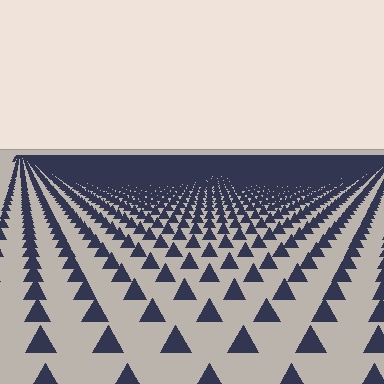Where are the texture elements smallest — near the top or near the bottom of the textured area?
Near the top.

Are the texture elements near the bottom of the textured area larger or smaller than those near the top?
Larger. Near the bottom, elements are closer to the viewer and appear at a bigger on-screen size.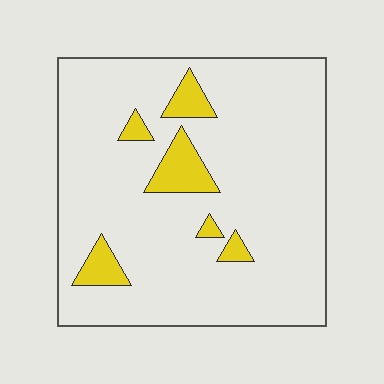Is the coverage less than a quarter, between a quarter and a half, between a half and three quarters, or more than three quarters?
Less than a quarter.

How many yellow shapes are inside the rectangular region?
6.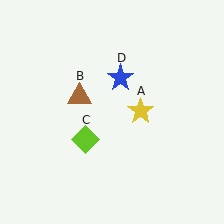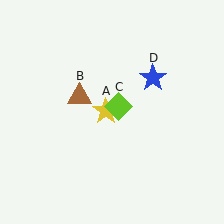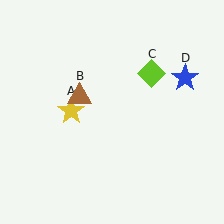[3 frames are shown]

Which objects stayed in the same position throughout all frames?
Brown triangle (object B) remained stationary.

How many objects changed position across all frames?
3 objects changed position: yellow star (object A), lime diamond (object C), blue star (object D).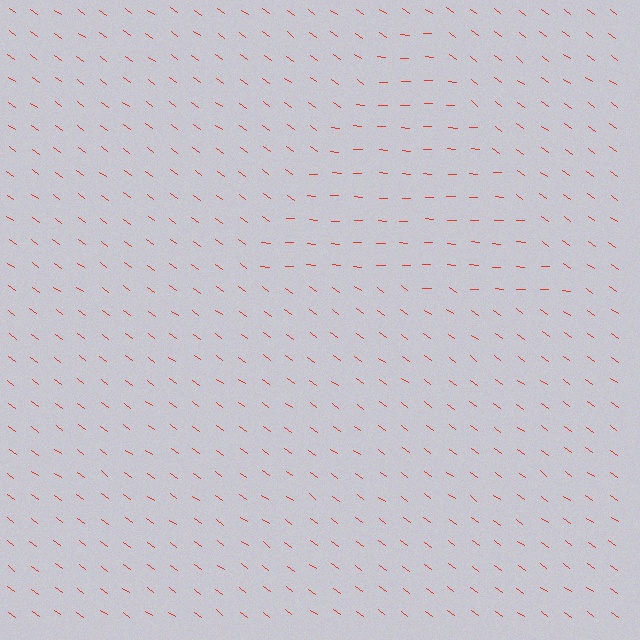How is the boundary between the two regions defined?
The boundary is defined purely by a change in line orientation (approximately 33 degrees difference). All lines are the same color and thickness.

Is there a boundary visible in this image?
Yes, there is a texture boundary formed by a change in line orientation.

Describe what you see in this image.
The image is filled with small red line segments. A triangle region in the image has lines oriented differently from the surrounding lines, creating a visible texture boundary.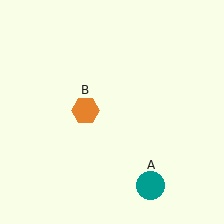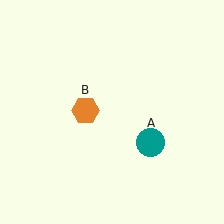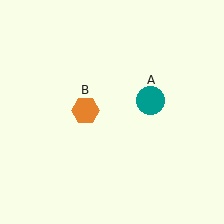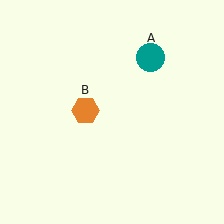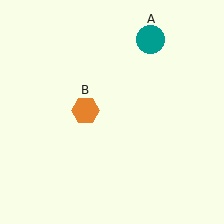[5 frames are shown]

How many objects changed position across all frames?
1 object changed position: teal circle (object A).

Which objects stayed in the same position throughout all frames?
Orange hexagon (object B) remained stationary.